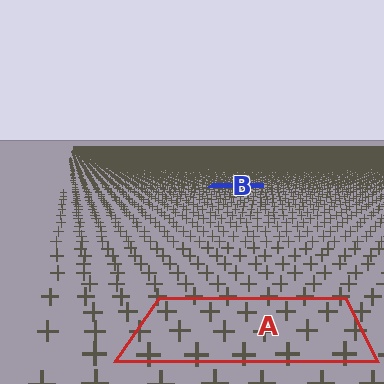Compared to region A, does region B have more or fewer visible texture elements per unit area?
Region B has more texture elements per unit area — they are packed more densely because it is farther away.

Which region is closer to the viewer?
Region A is closer. The texture elements there are larger and more spread out.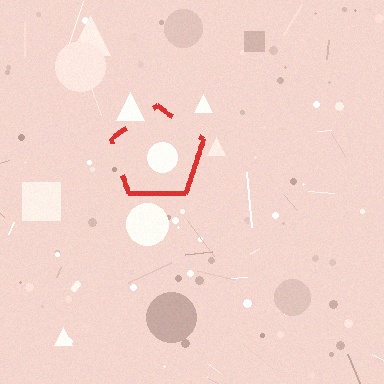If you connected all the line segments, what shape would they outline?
They would outline a pentagon.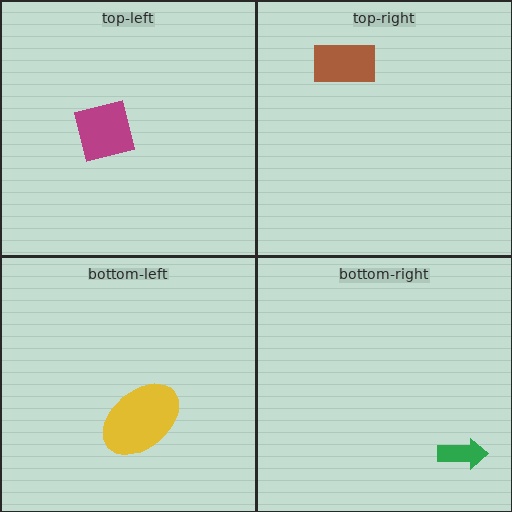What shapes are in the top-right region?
The brown rectangle.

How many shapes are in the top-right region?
1.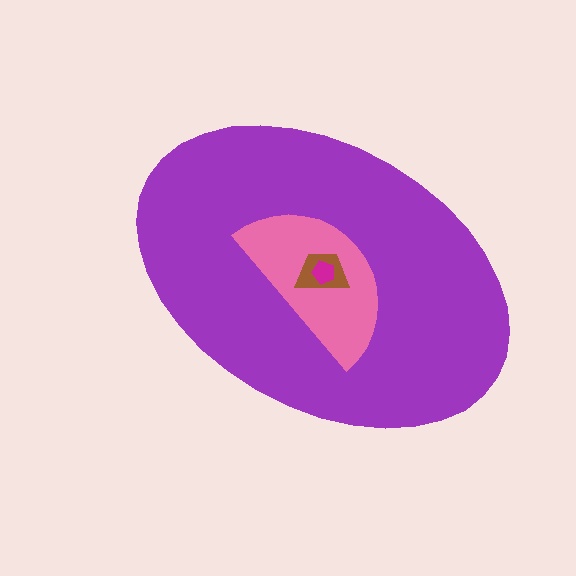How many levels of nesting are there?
4.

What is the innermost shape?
The magenta pentagon.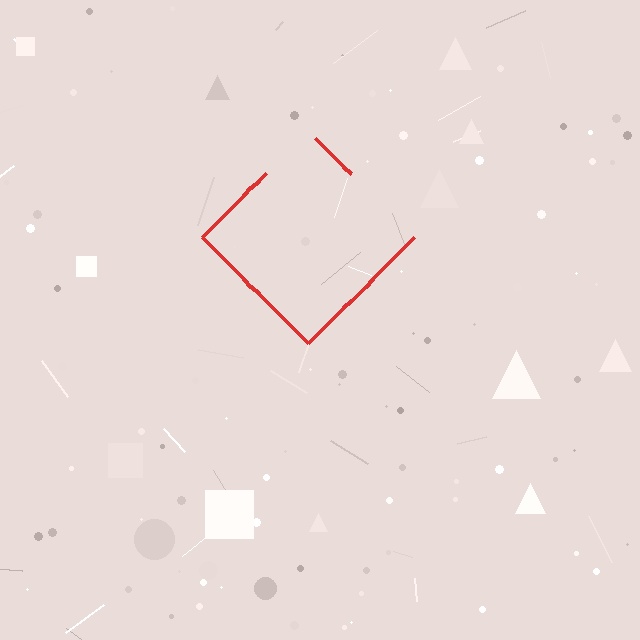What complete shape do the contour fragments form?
The contour fragments form a diamond.